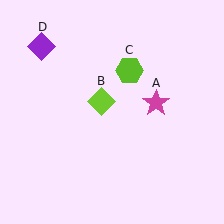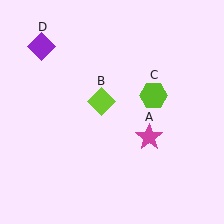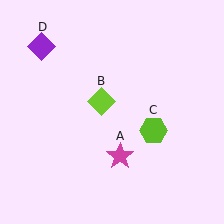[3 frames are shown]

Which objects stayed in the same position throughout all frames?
Lime diamond (object B) and purple diamond (object D) remained stationary.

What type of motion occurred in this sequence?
The magenta star (object A), lime hexagon (object C) rotated clockwise around the center of the scene.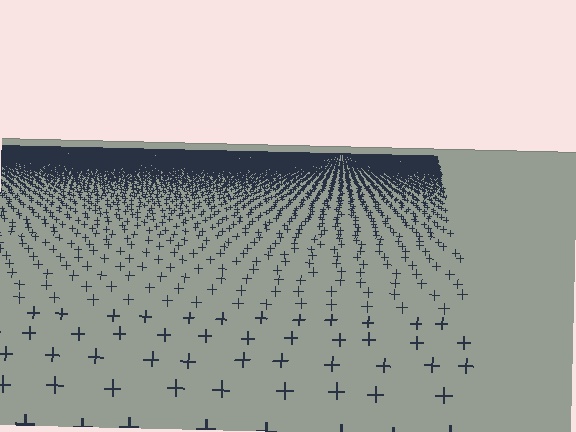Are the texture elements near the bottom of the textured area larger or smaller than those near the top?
Larger. Near the bottom, elements are closer to the viewer and appear at a bigger on-screen size.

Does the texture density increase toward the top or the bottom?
Density increases toward the top.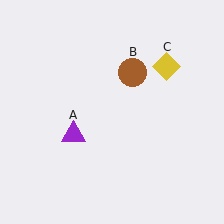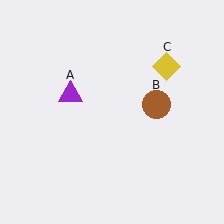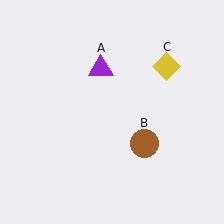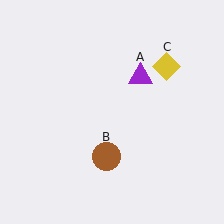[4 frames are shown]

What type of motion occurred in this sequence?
The purple triangle (object A), brown circle (object B) rotated clockwise around the center of the scene.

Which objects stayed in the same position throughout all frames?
Yellow diamond (object C) remained stationary.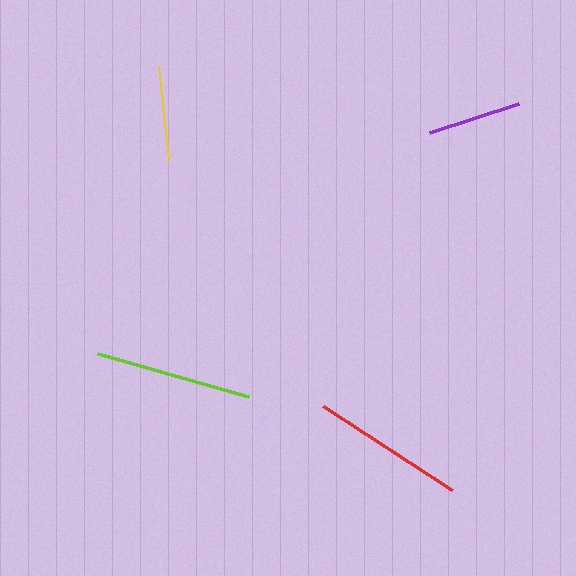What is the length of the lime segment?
The lime segment is approximately 157 pixels long.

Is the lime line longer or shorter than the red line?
The lime line is longer than the red line.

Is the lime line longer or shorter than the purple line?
The lime line is longer than the purple line.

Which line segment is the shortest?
The purple line is the shortest at approximately 94 pixels.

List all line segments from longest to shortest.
From longest to shortest: lime, red, yellow, purple.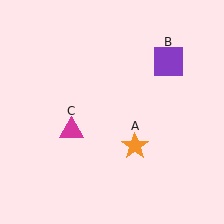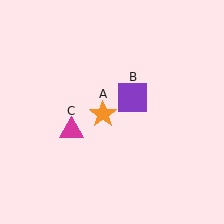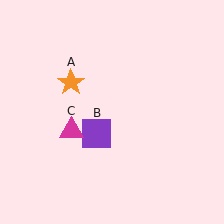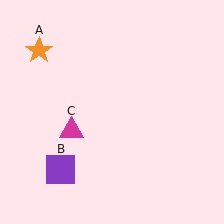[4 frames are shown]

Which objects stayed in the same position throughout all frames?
Magenta triangle (object C) remained stationary.